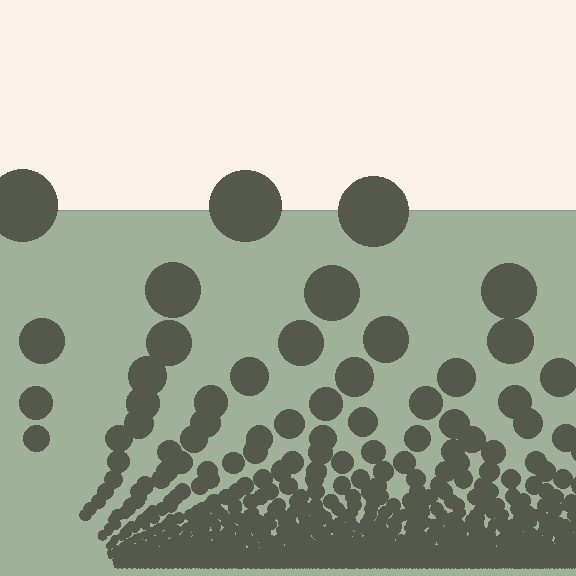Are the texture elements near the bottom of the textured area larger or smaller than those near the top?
Smaller. The gradient is inverted — elements near the bottom are smaller and denser.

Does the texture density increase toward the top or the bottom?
Density increases toward the bottom.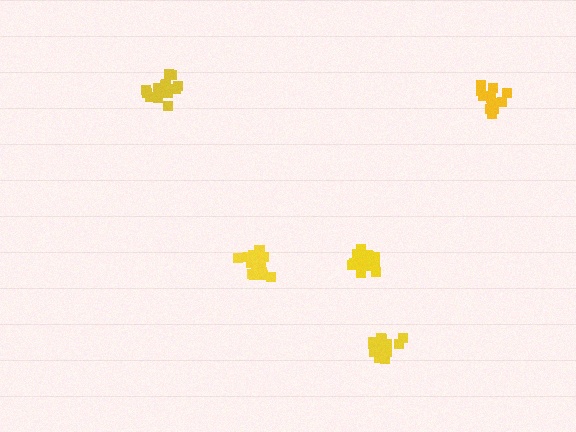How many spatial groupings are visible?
There are 5 spatial groupings.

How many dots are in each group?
Group 1: 14 dots, Group 2: 17 dots, Group 3: 16 dots, Group 4: 12 dots, Group 5: 15 dots (74 total).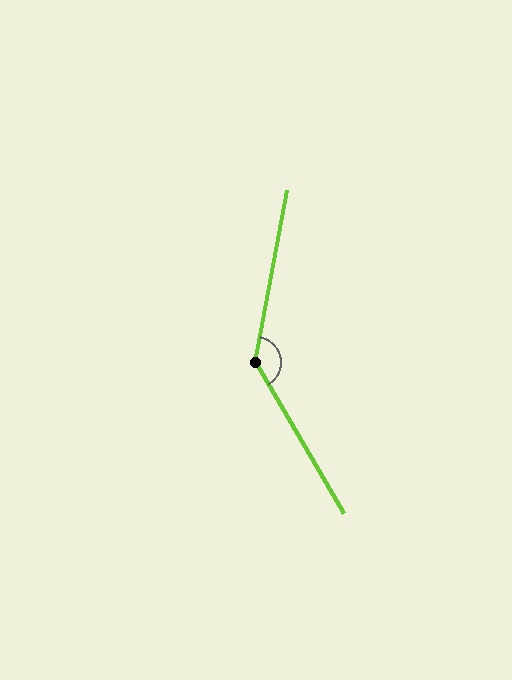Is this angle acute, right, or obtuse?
It is obtuse.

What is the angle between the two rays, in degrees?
Approximately 139 degrees.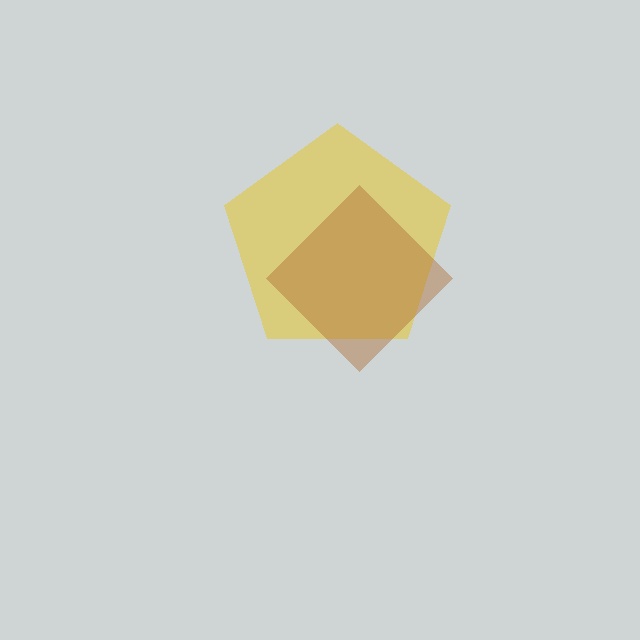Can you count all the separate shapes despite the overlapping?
Yes, there are 2 separate shapes.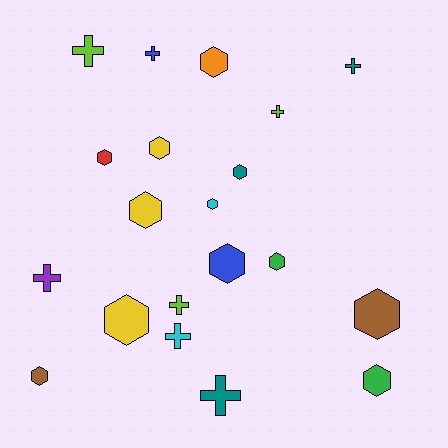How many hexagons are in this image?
There are 12 hexagons.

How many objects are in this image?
There are 20 objects.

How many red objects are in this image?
There is 1 red object.